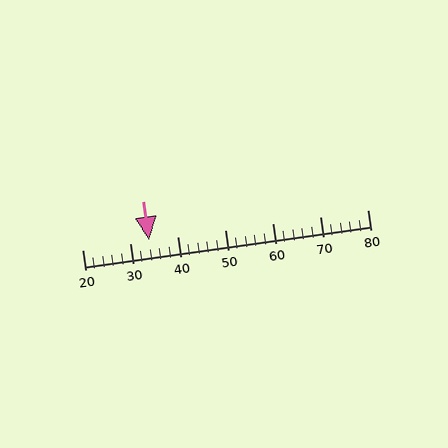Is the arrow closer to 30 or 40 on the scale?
The arrow is closer to 30.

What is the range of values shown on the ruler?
The ruler shows values from 20 to 80.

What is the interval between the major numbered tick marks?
The major tick marks are spaced 10 units apart.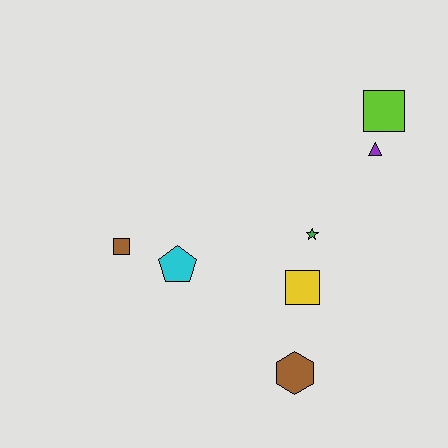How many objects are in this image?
There are 7 objects.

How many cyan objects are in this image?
There is 1 cyan object.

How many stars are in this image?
There is 1 star.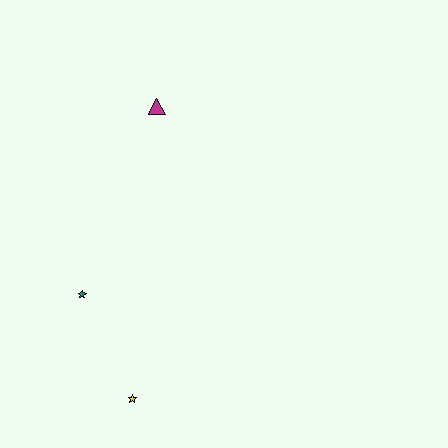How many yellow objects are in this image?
There is 1 yellow object.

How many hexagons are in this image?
There are no hexagons.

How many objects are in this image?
There are 3 objects.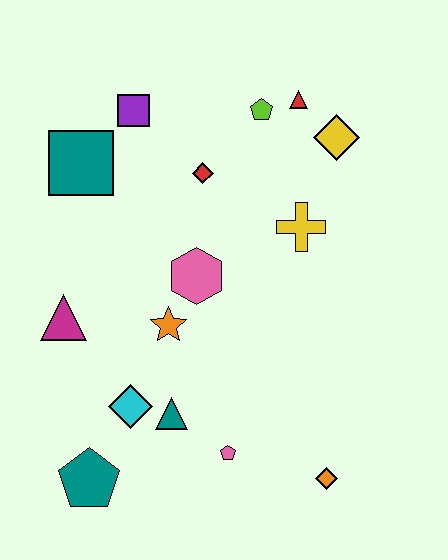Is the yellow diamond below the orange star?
No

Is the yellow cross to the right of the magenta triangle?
Yes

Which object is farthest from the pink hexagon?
The orange diamond is farthest from the pink hexagon.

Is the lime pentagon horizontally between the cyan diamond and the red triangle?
Yes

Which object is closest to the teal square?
The purple square is closest to the teal square.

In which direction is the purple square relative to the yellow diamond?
The purple square is to the left of the yellow diamond.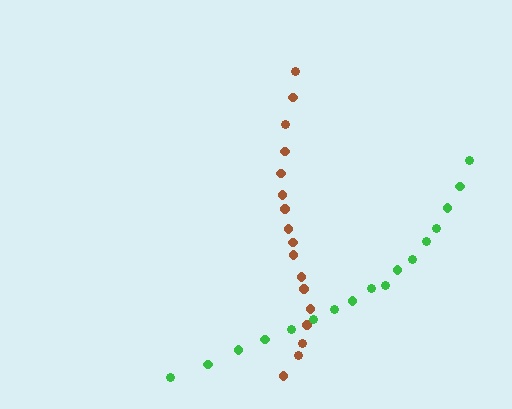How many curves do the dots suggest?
There are 2 distinct paths.